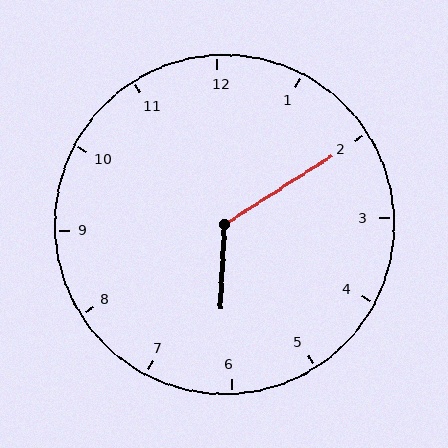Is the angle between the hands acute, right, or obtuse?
It is obtuse.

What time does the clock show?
6:10.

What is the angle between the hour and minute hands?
Approximately 125 degrees.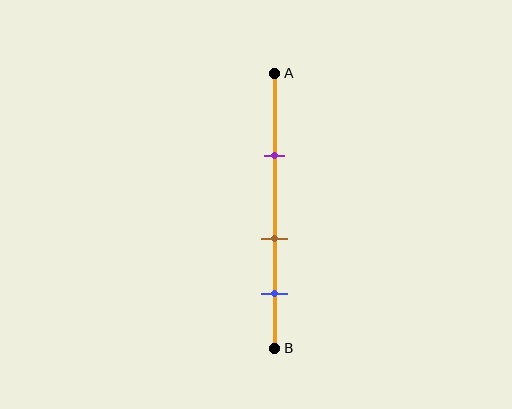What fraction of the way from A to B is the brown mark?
The brown mark is approximately 60% (0.6) of the way from A to B.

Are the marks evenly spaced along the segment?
Yes, the marks are approximately evenly spaced.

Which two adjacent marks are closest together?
The brown and blue marks are the closest adjacent pair.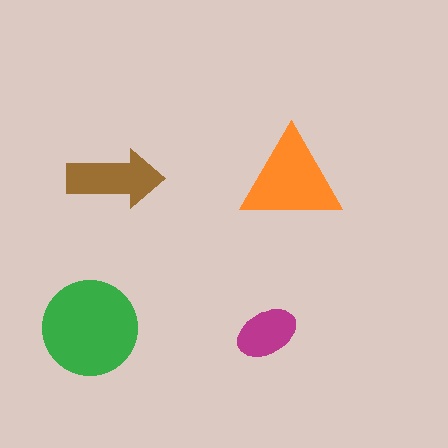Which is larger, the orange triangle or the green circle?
The green circle.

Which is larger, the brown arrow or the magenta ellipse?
The brown arrow.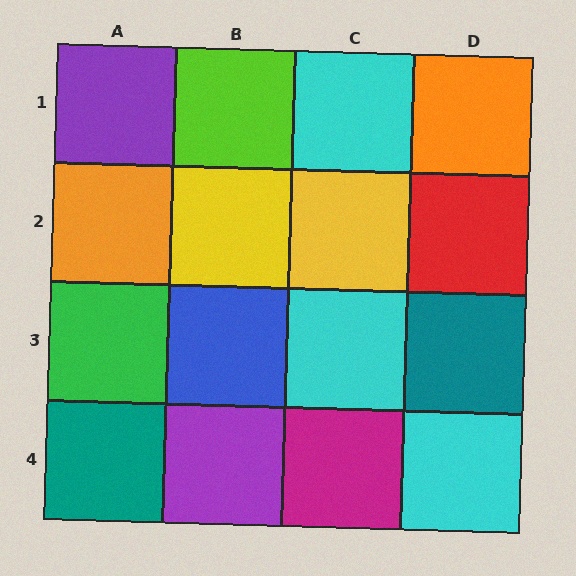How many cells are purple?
2 cells are purple.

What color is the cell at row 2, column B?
Yellow.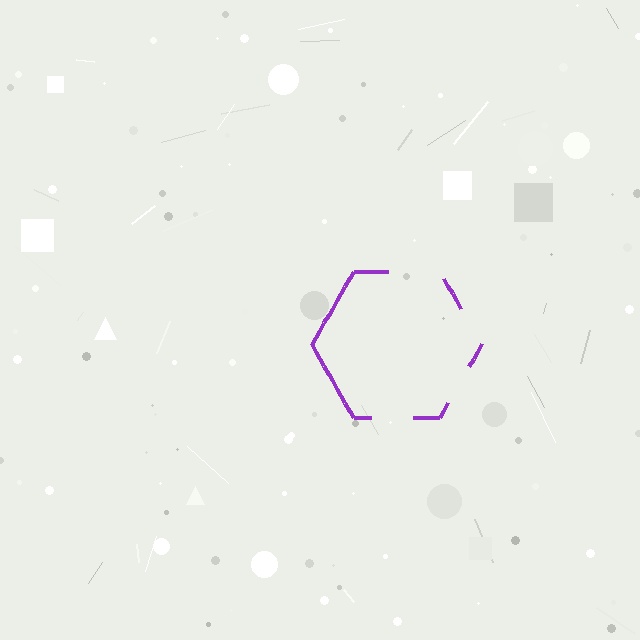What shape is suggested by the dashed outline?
The dashed outline suggests a hexagon.